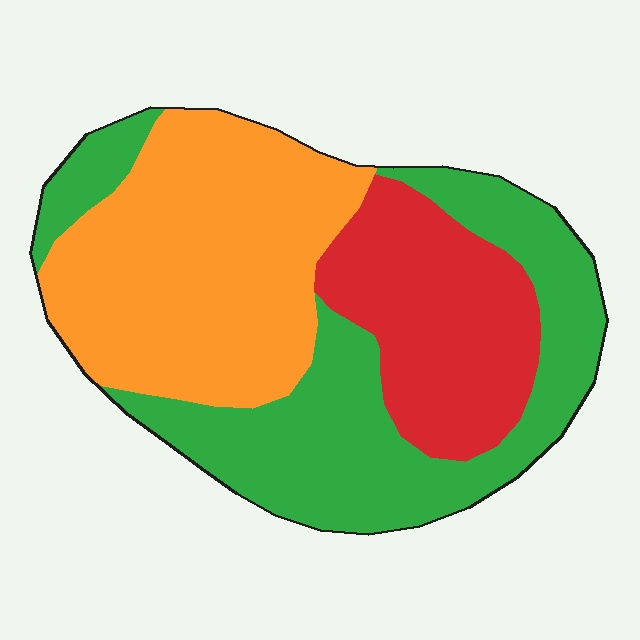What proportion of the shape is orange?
Orange takes up about three eighths (3/8) of the shape.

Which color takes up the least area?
Red, at roughly 25%.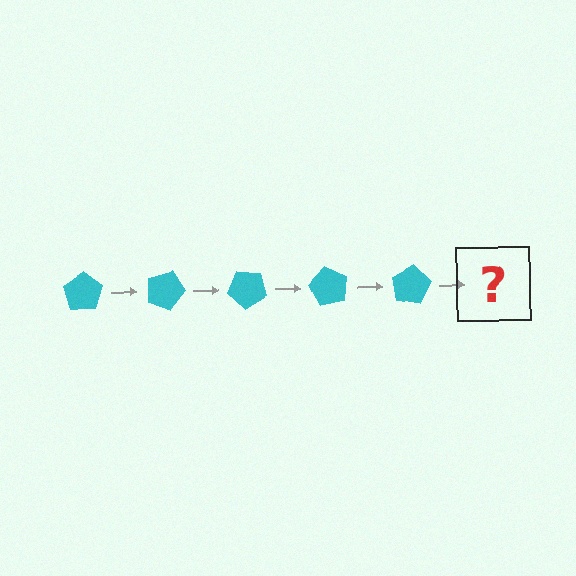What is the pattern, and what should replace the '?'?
The pattern is that the pentagon rotates 20 degrees each step. The '?' should be a cyan pentagon rotated 100 degrees.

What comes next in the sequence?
The next element should be a cyan pentagon rotated 100 degrees.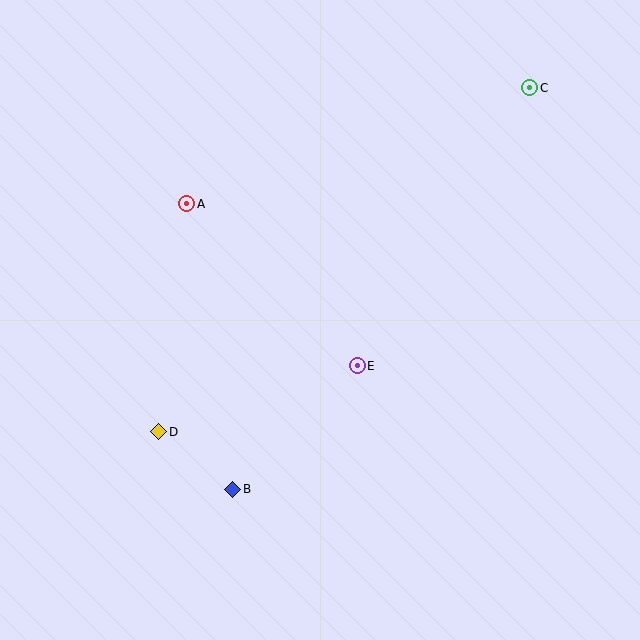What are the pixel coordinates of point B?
Point B is at (233, 489).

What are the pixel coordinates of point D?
Point D is at (159, 432).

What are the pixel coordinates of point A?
Point A is at (187, 204).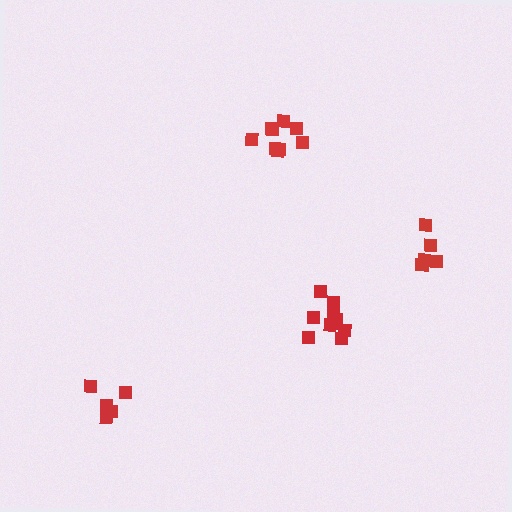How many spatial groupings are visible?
There are 4 spatial groupings.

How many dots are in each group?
Group 1: 5 dots, Group 2: 9 dots, Group 3: 5 dots, Group 4: 10 dots (29 total).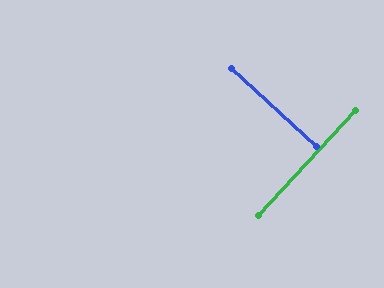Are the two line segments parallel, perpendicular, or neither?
Perpendicular — they meet at approximately 90°.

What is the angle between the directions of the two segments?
Approximately 90 degrees.